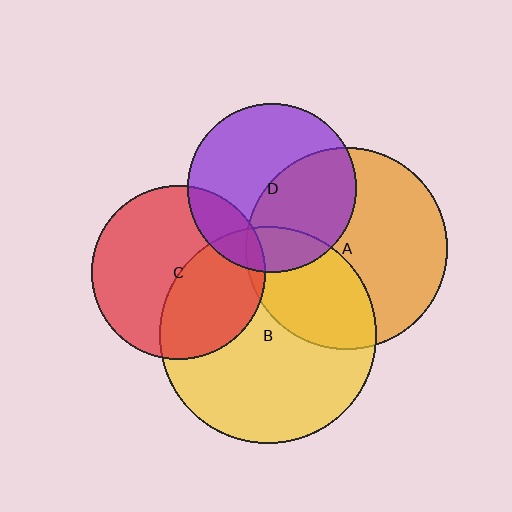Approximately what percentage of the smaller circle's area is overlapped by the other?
Approximately 15%.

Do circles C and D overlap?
Yes.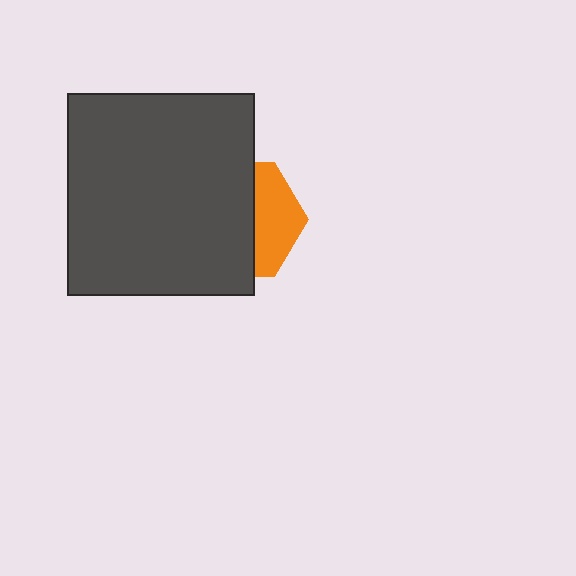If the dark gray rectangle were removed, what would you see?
You would see the complete orange hexagon.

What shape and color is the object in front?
The object in front is a dark gray rectangle.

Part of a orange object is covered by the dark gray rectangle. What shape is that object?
It is a hexagon.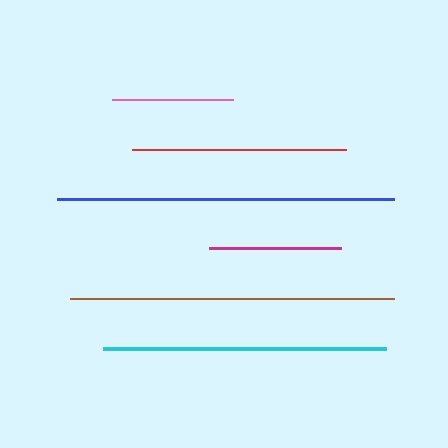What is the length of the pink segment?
The pink segment is approximately 121 pixels long.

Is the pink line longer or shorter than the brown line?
The brown line is longer than the pink line.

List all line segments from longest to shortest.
From longest to shortest: blue, brown, cyan, red, magenta, pink.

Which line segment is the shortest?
The pink line is the shortest at approximately 121 pixels.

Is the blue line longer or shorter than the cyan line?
The blue line is longer than the cyan line.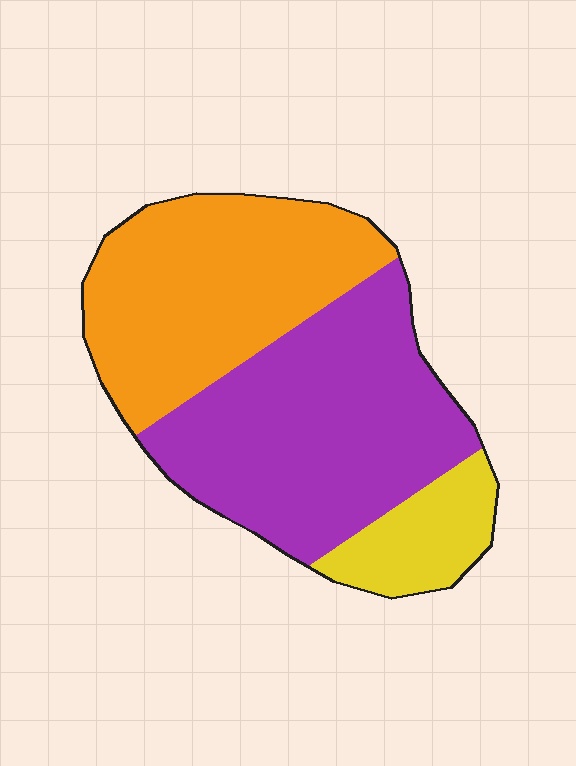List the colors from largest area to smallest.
From largest to smallest: purple, orange, yellow.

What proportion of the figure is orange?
Orange takes up about two fifths (2/5) of the figure.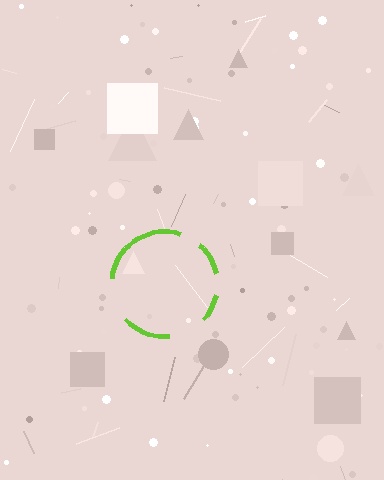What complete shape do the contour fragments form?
The contour fragments form a circle.